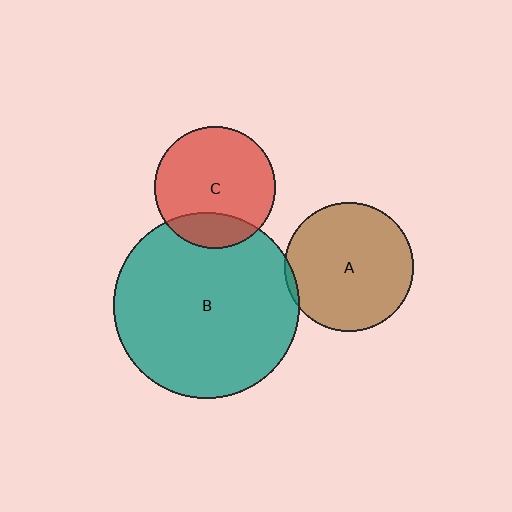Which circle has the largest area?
Circle B (teal).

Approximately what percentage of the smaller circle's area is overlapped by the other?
Approximately 5%.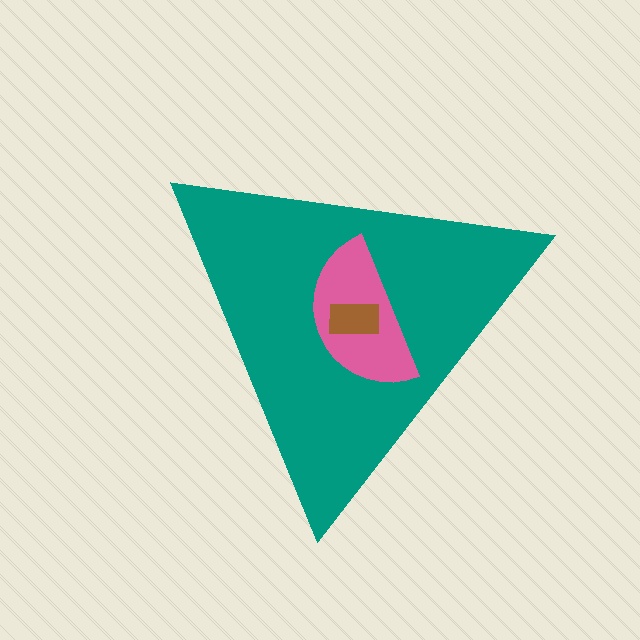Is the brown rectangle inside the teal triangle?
Yes.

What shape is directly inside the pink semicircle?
The brown rectangle.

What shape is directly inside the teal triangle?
The pink semicircle.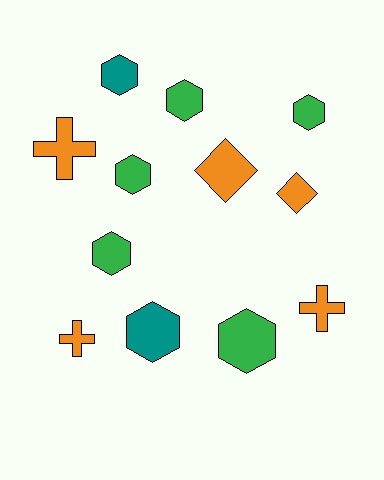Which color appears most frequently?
Green, with 5 objects.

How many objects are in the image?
There are 12 objects.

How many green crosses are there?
There are no green crosses.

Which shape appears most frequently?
Hexagon, with 7 objects.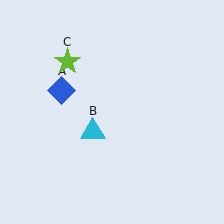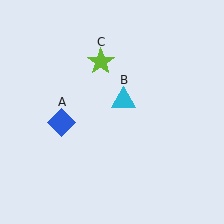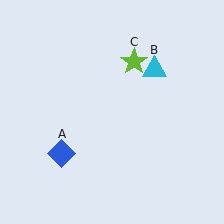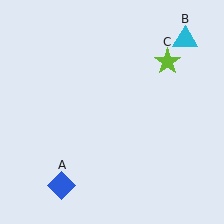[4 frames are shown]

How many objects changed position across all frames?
3 objects changed position: blue diamond (object A), cyan triangle (object B), lime star (object C).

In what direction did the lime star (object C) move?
The lime star (object C) moved right.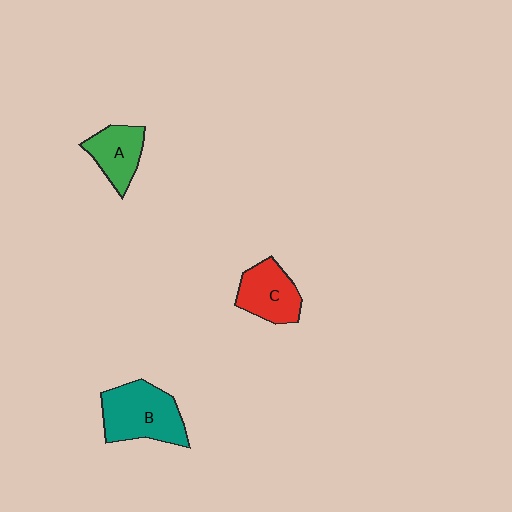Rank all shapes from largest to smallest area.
From largest to smallest: B (teal), C (red), A (green).